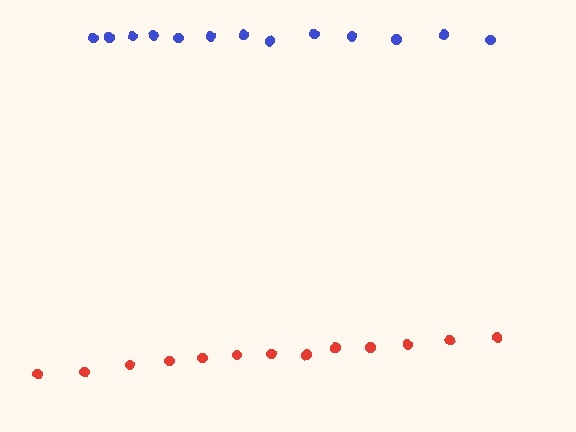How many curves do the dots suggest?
There are 2 distinct paths.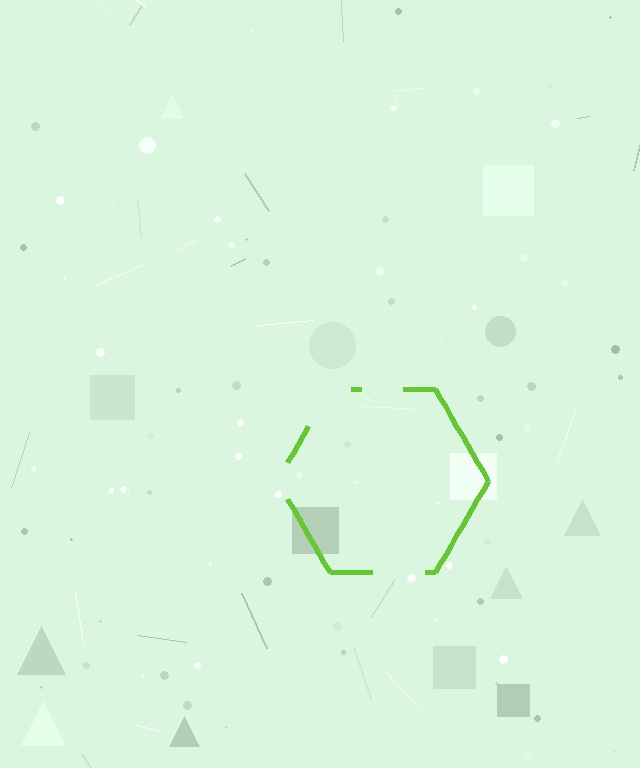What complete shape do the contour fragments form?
The contour fragments form a hexagon.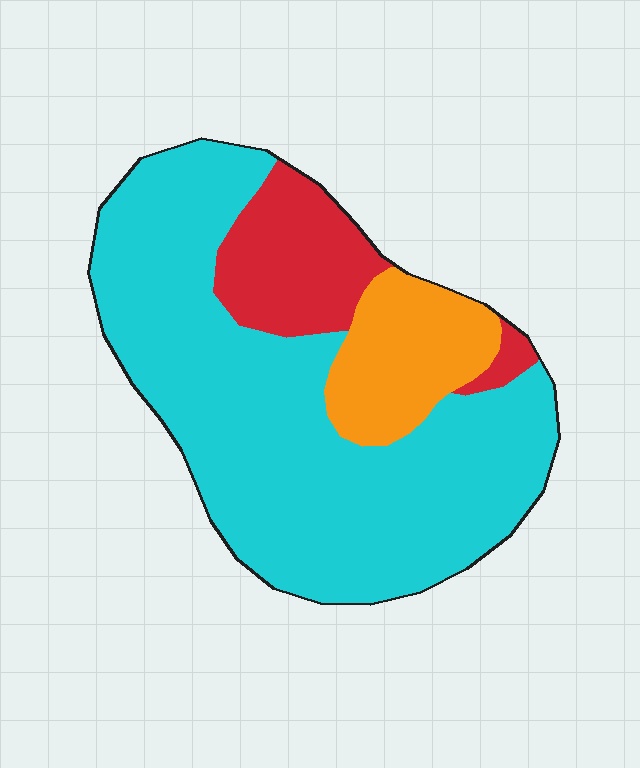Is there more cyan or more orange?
Cyan.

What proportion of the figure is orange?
Orange covers about 15% of the figure.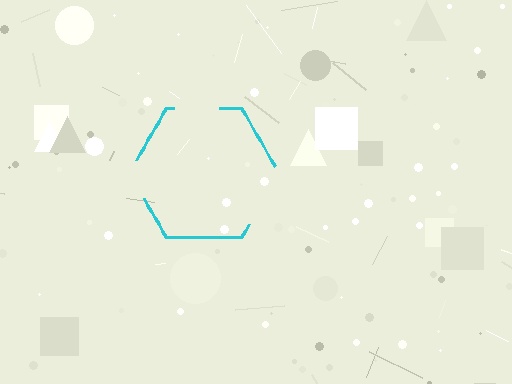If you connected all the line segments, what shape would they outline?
They would outline a hexagon.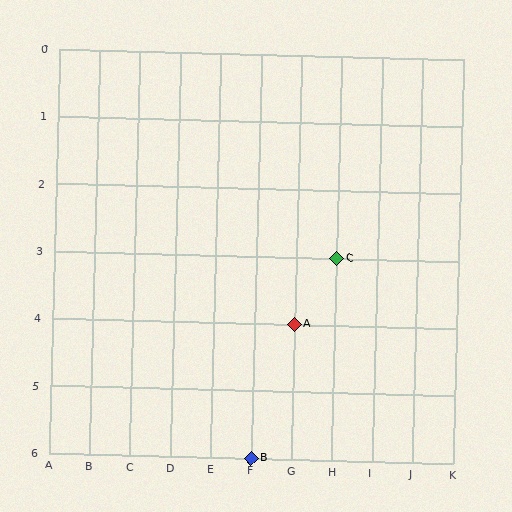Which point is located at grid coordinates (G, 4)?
Point A is at (G, 4).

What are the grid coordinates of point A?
Point A is at grid coordinates (G, 4).